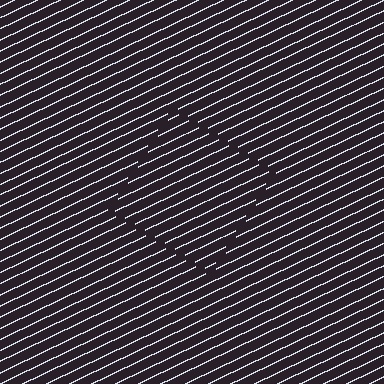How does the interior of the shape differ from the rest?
The interior of the shape contains the same grating, shifted by half a period — the contour is defined by the phase discontinuity where line-ends from the inner and outer gratings abut.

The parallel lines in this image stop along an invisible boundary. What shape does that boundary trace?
An illusory square. The interior of the shape contains the same grating, shifted by half a period — the contour is defined by the phase discontinuity where line-ends from the inner and outer gratings abut.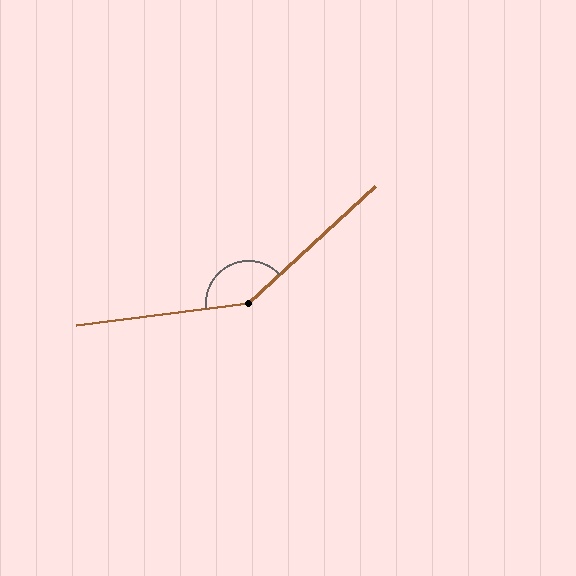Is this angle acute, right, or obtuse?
It is obtuse.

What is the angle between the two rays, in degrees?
Approximately 144 degrees.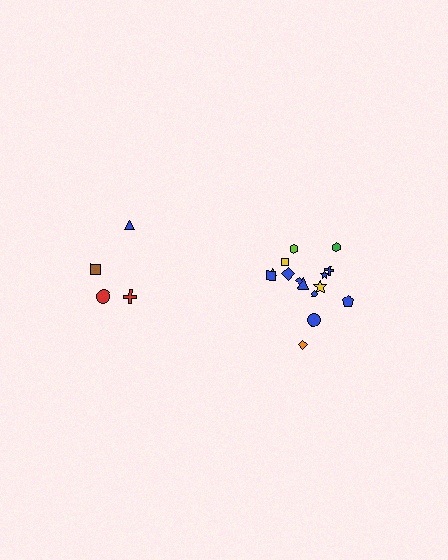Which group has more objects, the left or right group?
The right group.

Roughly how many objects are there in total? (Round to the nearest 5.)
Roughly 20 objects in total.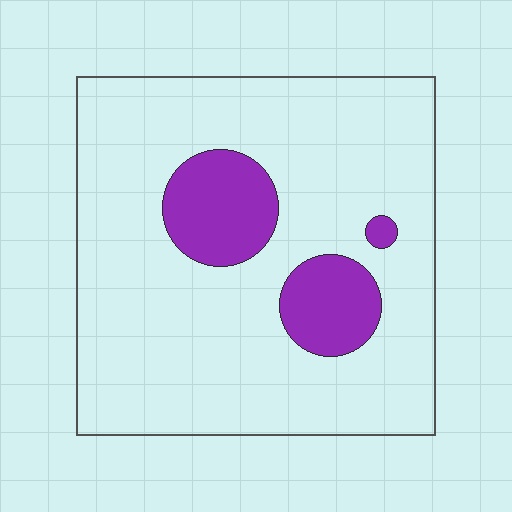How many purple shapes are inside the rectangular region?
3.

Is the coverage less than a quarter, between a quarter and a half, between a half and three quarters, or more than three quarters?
Less than a quarter.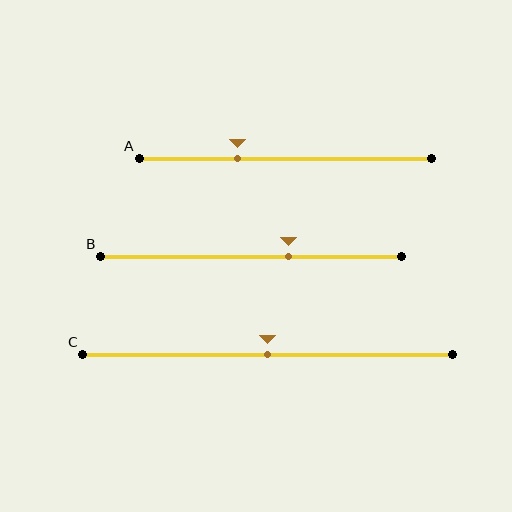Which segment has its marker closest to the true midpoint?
Segment C has its marker closest to the true midpoint.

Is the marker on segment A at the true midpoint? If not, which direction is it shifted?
No, the marker on segment A is shifted to the left by about 16% of the segment length.